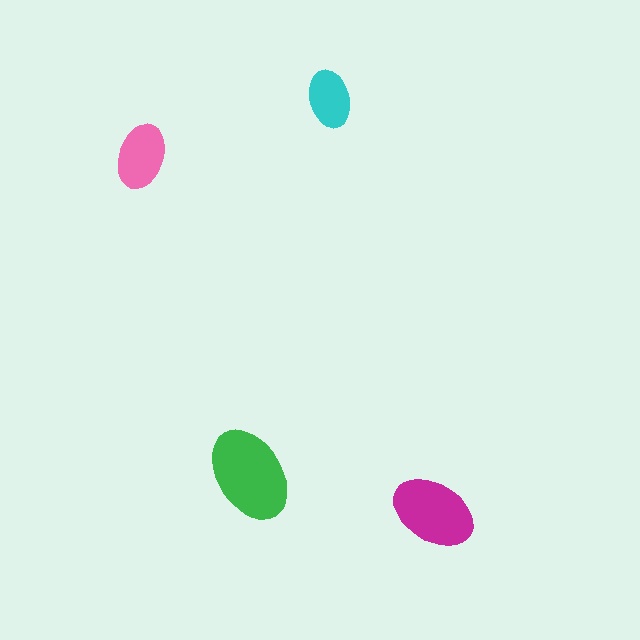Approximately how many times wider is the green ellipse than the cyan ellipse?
About 1.5 times wider.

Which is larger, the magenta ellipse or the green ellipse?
The green one.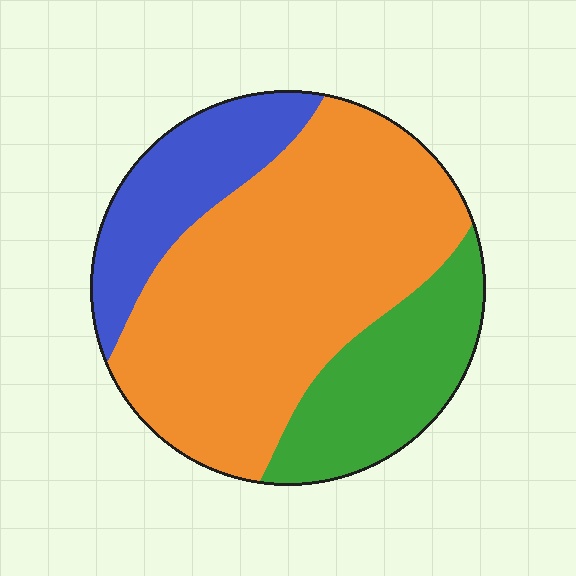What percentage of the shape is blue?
Blue covers 18% of the shape.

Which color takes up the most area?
Orange, at roughly 60%.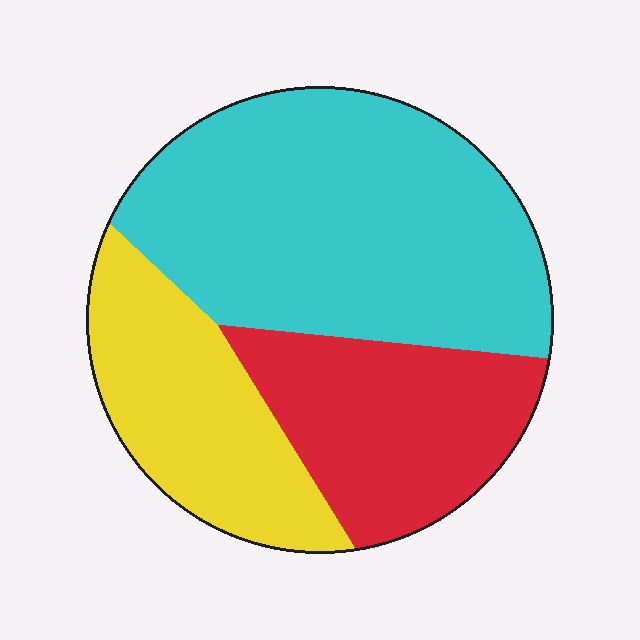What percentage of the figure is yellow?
Yellow covers about 25% of the figure.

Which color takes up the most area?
Cyan, at roughly 50%.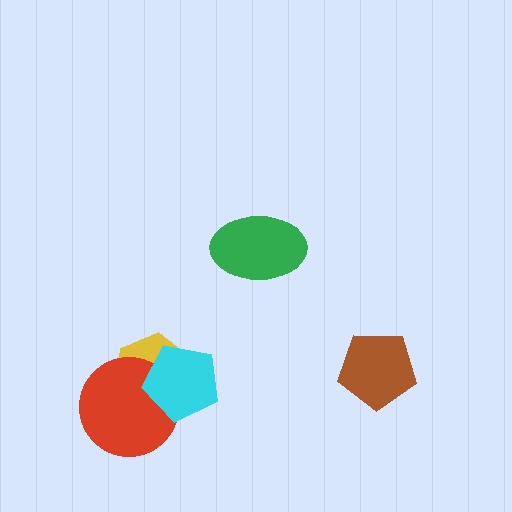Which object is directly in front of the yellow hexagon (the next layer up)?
The red circle is directly in front of the yellow hexagon.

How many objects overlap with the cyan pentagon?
2 objects overlap with the cyan pentagon.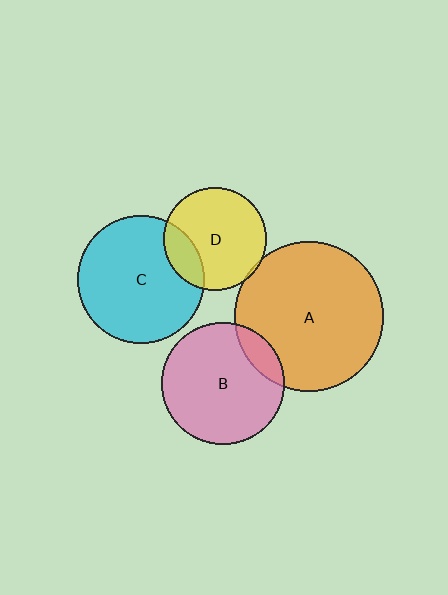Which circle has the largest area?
Circle A (orange).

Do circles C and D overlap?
Yes.